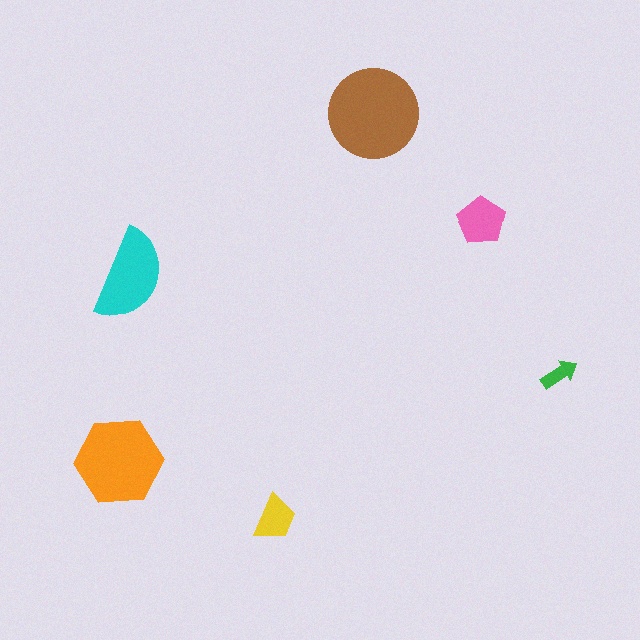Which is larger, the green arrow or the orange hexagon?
The orange hexagon.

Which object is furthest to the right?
The green arrow is rightmost.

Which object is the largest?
The brown circle.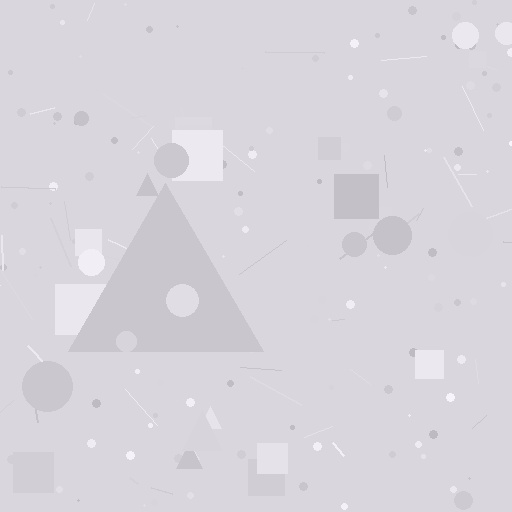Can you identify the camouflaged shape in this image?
The camouflaged shape is a triangle.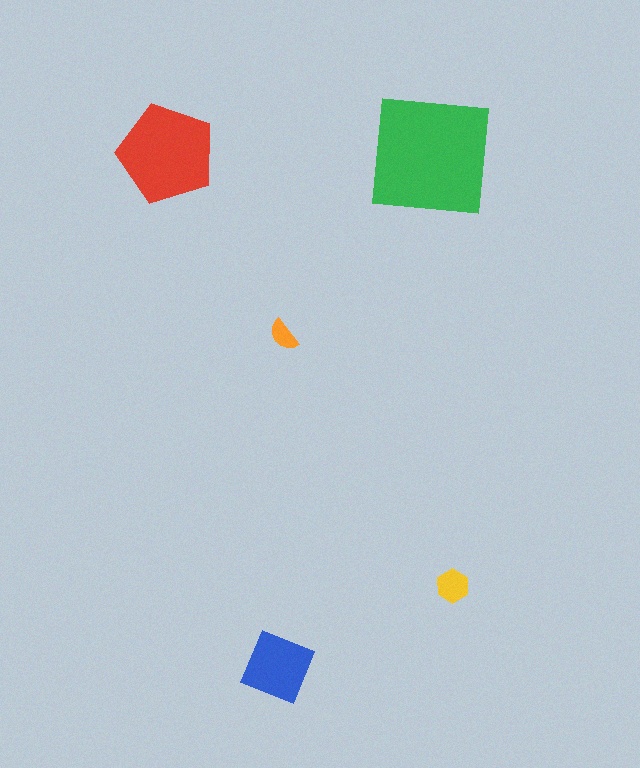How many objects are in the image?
There are 5 objects in the image.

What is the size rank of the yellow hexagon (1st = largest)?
4th.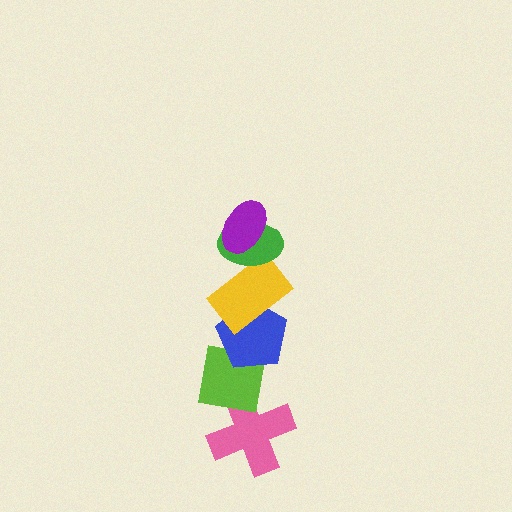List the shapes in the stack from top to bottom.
From top to bottom: the purple ellipse, the green ellipse, the yellow rectangle, the blue pentagon, the lime square, the pink cross.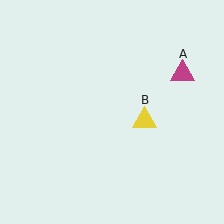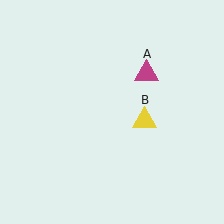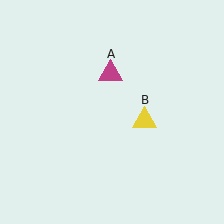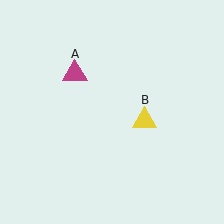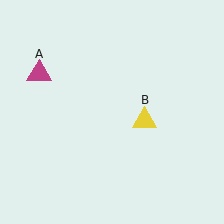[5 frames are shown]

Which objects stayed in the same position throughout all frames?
Yellow triangle (object B) remained stationary.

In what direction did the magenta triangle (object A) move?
The magenta triangle (object A) moved left.